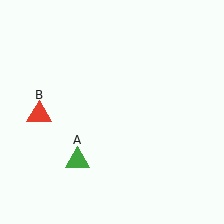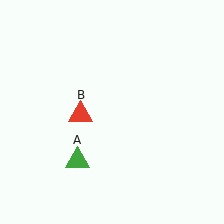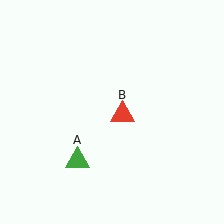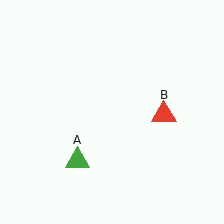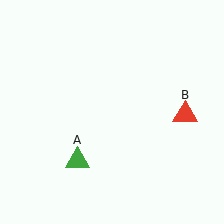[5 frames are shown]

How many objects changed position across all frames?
1 object changed position: red triangle (object B).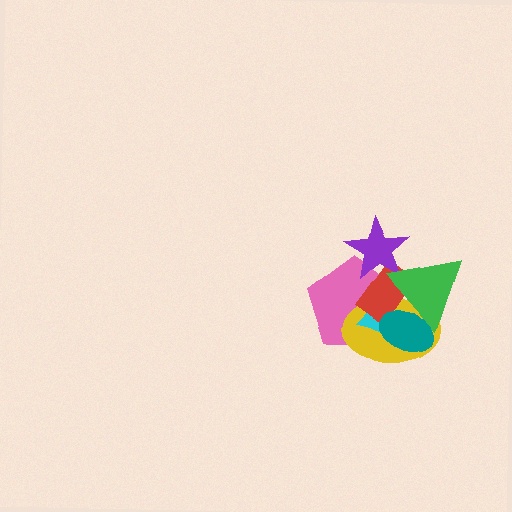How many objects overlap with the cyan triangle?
5 objects overlap with the cyan triangle.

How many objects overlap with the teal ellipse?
5 objects overlap with the teal ellipse.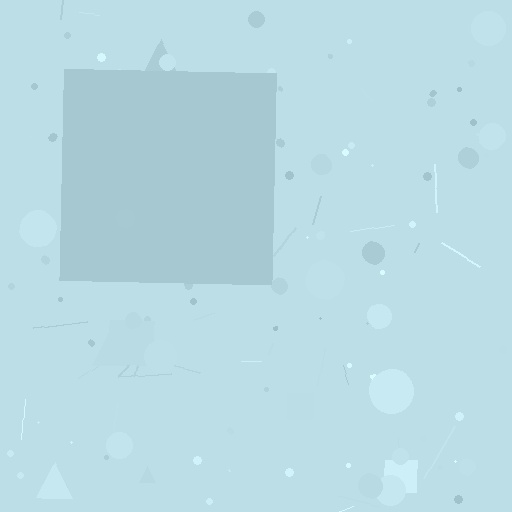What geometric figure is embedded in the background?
A square is embedded in the background.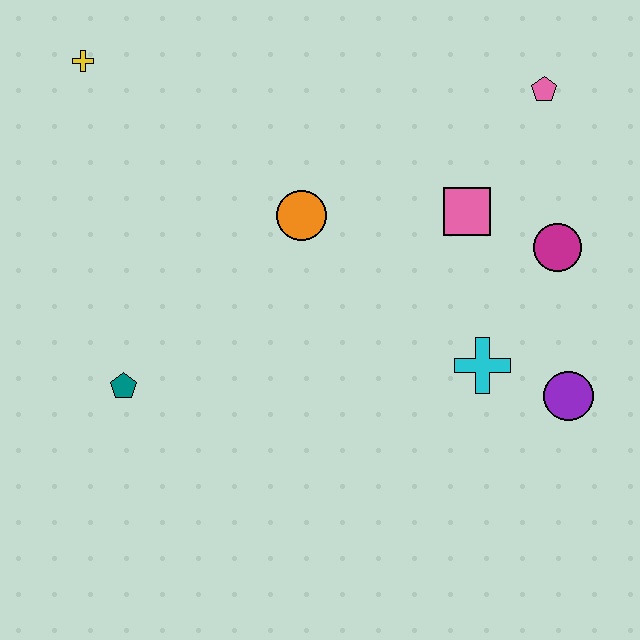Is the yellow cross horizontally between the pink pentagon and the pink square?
No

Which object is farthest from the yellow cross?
The purple circle is farthest from the yellow cross.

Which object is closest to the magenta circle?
The pink square is closest to the magenta circle.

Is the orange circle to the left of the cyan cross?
Yes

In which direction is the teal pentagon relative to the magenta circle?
The teal pentagon is to the left of the magenta circle.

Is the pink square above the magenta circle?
Yes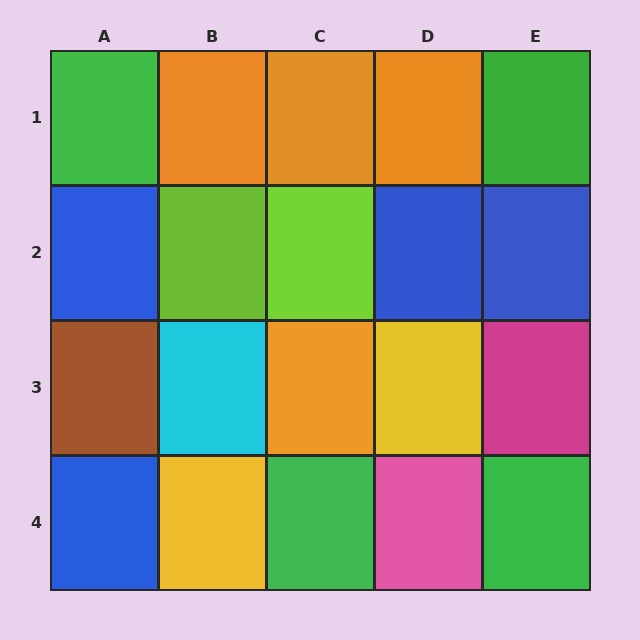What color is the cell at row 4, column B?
Yellow.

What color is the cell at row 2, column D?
Blue.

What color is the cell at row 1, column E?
Green.